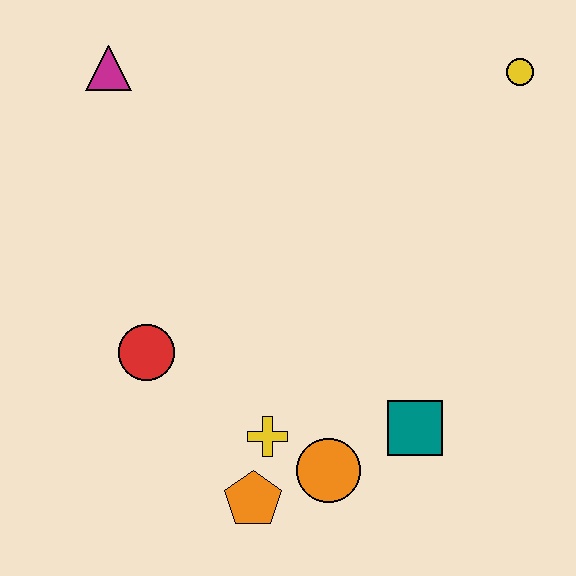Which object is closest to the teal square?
The orange circle is closest to the teal square.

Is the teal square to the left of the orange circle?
No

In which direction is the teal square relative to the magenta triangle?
The teal square is below the magenta triangle.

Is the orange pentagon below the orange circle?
Yes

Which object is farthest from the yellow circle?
The orange pentagon is farthest from the yellow circle.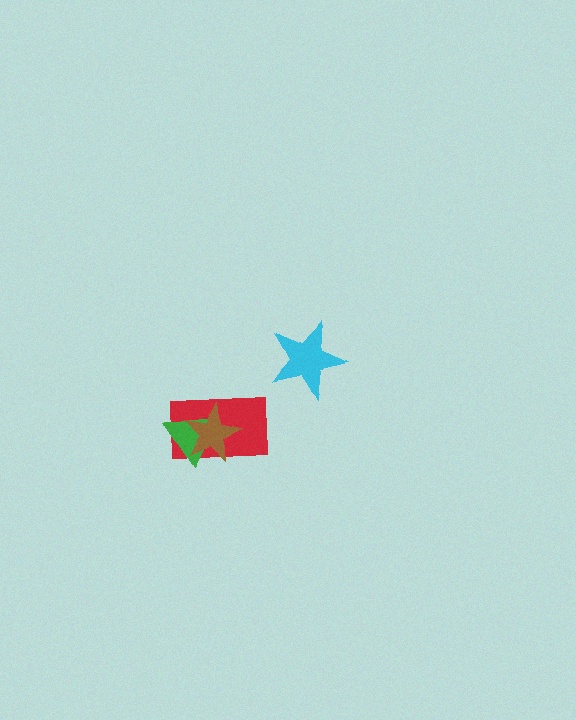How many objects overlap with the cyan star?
0 objects overlap with the cyan star.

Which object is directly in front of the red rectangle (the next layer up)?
The green triangle is directly in front of the red rectangle.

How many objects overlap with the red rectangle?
2 objects overlap with the red rectangle.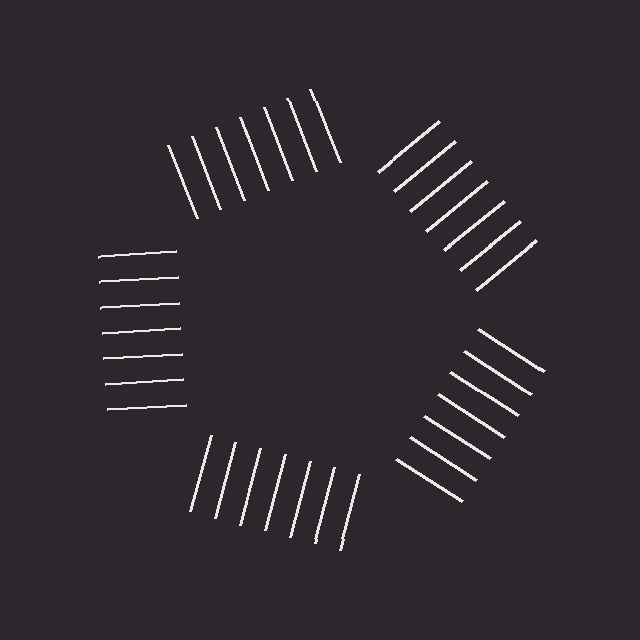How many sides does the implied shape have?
5 sides — the line-ends trace a pentagon.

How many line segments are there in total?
35 — 7 along each of the 5 edges.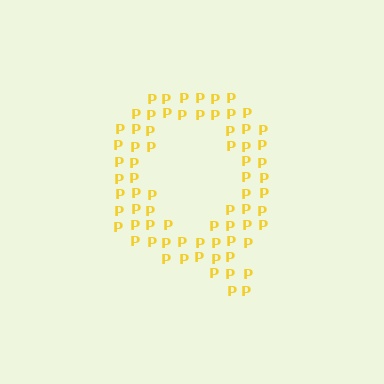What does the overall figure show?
The overall figure shows the letter Q.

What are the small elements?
The small elements are letter P's.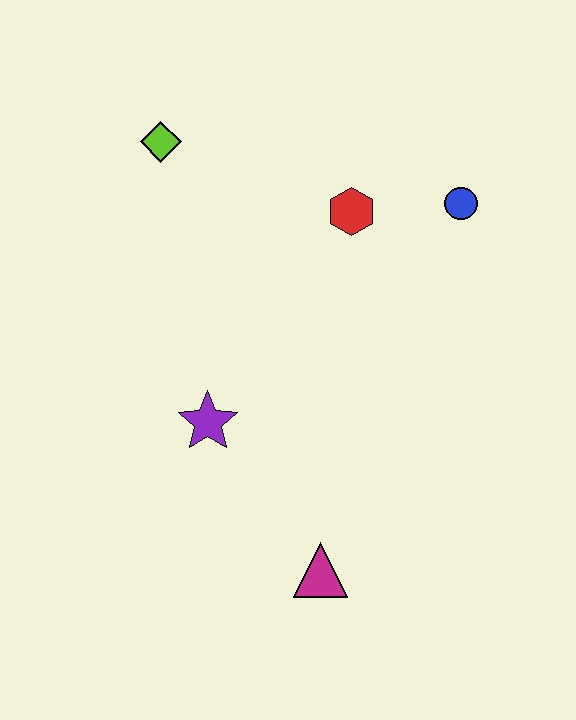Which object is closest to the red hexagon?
The blue circle is closest to the red hexagon.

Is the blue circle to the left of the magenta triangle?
No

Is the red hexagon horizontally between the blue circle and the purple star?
Yes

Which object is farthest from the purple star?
The blue circle is farthest from the purple star.